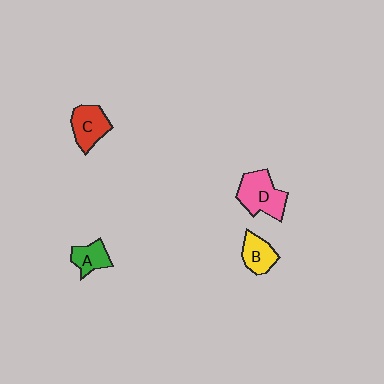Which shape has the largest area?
Shape D (pink).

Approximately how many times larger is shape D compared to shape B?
Approximately 1.6 times.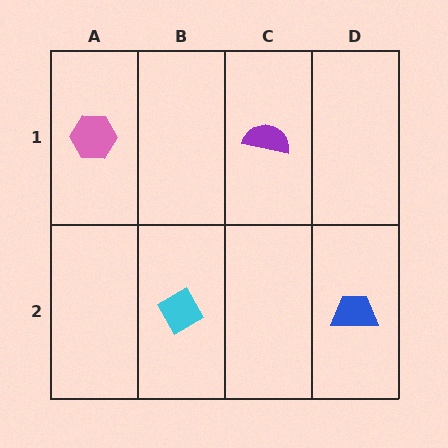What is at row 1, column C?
A purple semicircle.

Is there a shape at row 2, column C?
No, that cell is empty.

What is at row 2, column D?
A blue trapezoid.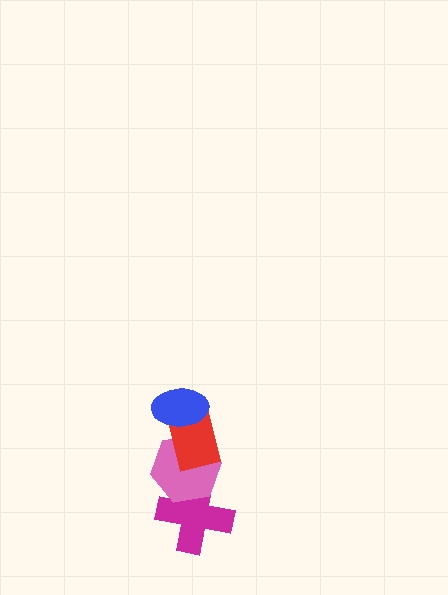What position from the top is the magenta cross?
The magenta cross is 4th from the top.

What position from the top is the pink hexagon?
The pink hexagon is 3rd from the top.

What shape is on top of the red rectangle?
The blue ellipse is on top of the red rectangle.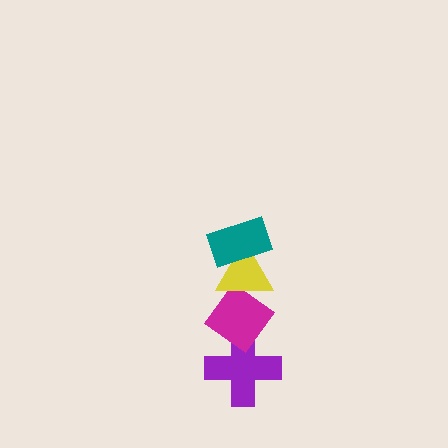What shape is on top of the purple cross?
The magenta diamond is on top of the purple cross.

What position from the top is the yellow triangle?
The yellow triangle is 2nd from the top.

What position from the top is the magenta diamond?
The magenta diamond is 3rd from the top.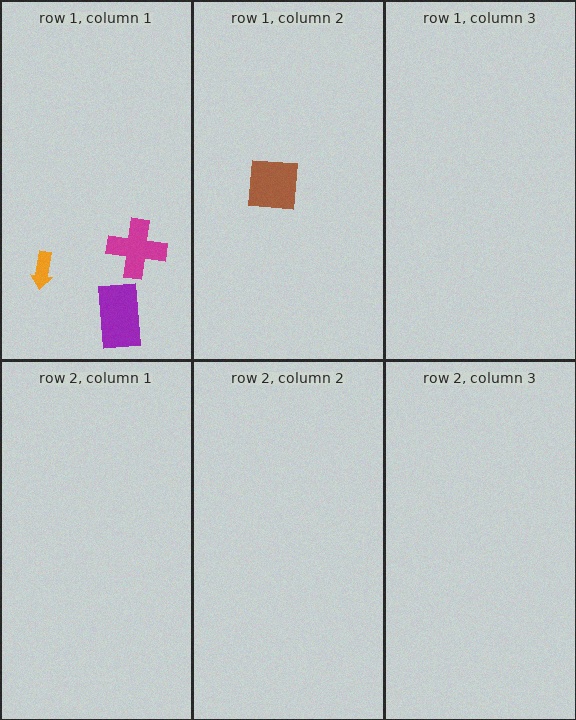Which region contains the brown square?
The row 1, column 2 region.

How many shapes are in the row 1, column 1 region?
3.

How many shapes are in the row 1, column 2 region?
1.